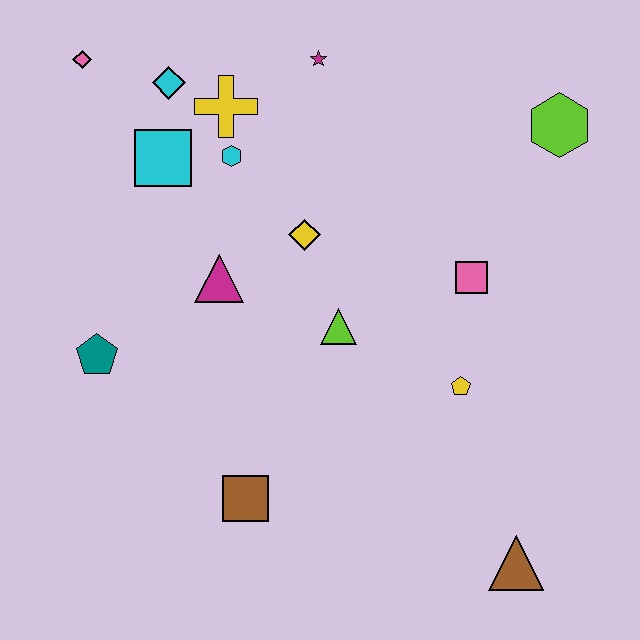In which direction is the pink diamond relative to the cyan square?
The pink diamond is above the cyan square.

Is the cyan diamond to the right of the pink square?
No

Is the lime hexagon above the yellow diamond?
Yes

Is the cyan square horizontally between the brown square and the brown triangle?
No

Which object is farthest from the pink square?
The pink diamond is farthest from the pink square.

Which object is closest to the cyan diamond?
The yellow cross is closest to the cyan diamond.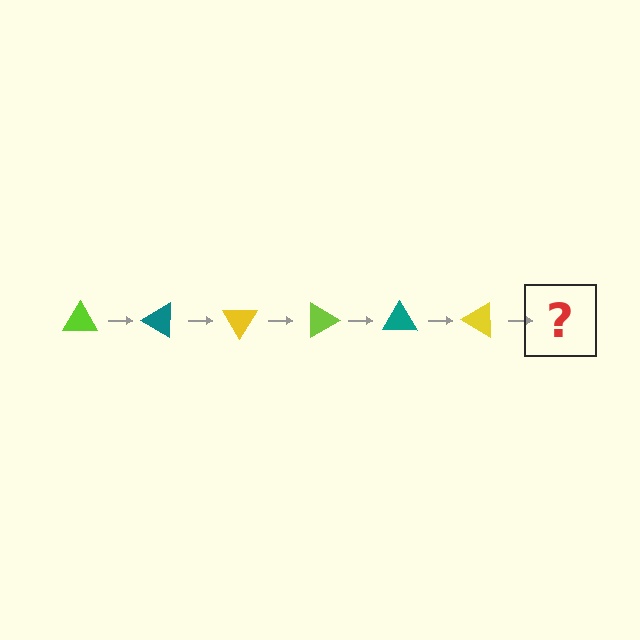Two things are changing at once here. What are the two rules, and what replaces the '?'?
The two rules are that it rotates 30 degrees each step and the color cycles through lime, teal, and yellow. The '?' should be a lime triangle, rotated 180 degrees from the start.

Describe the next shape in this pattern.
It should be a lime triangle, rotated 180 degrees from the start.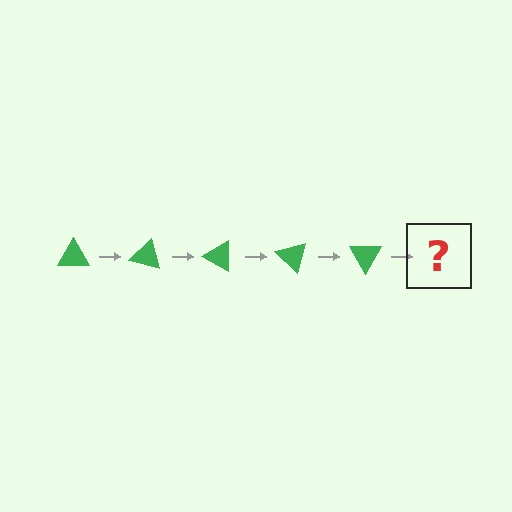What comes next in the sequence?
The next element should be a green triangle rotated 75 degrees.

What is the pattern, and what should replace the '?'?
The pattern is that the triangle rotates 15 degrees each step. The '?' should be a green triangle rotated 75 degrees.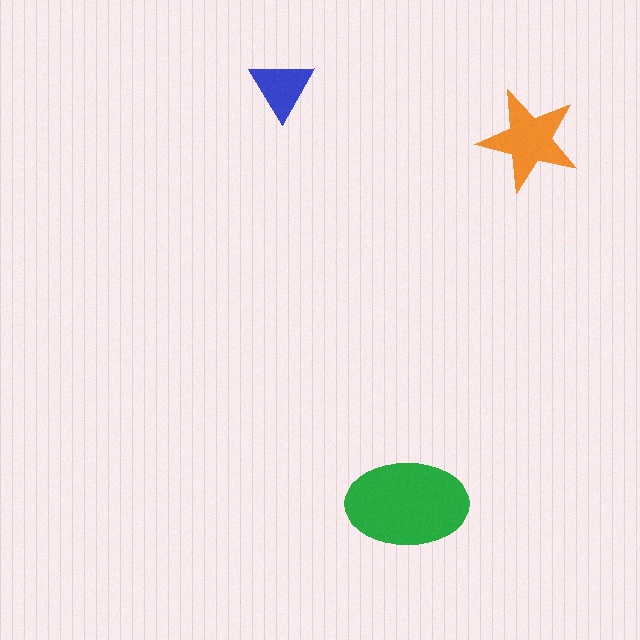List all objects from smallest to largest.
The blue triangle, the orange star, the green ellipse.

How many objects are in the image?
There are 3 objects in the image.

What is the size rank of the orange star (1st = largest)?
2nd.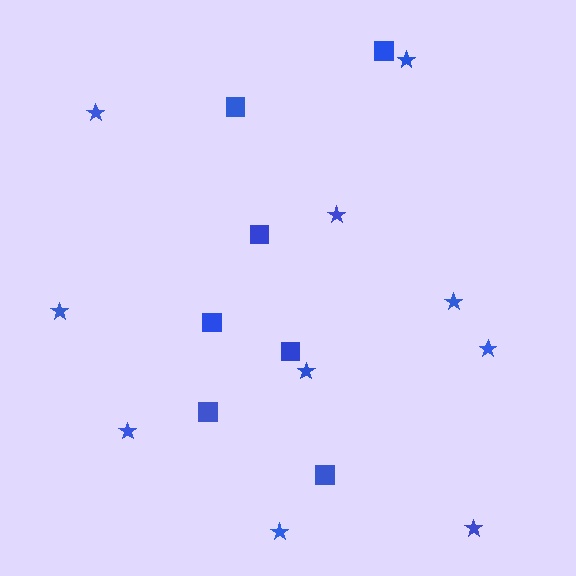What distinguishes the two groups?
There are 2 groups: one group of squares (7) and one group of stars (10).